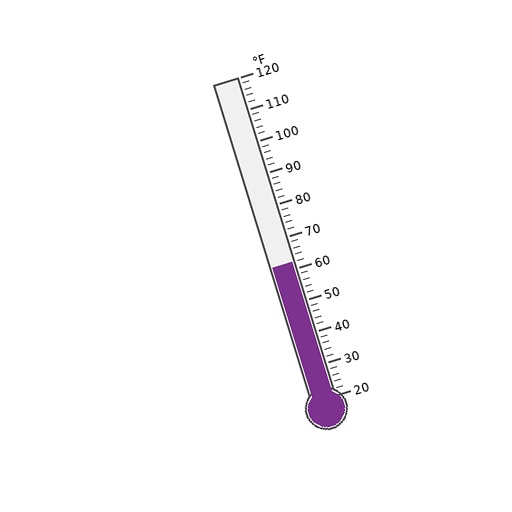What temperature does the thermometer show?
The thermometer shows approximately 62°F.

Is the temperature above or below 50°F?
The temperature is above 50°F.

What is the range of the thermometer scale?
The thermometer scale ranges from 20°F to 120°F.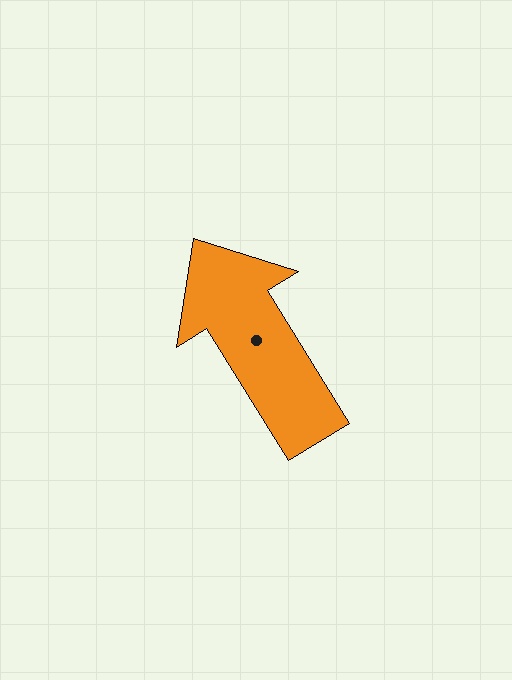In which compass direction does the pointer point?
Northwest.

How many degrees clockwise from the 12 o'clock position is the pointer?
Approximately 328 degrees.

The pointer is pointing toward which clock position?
Roughly 11 o'clock.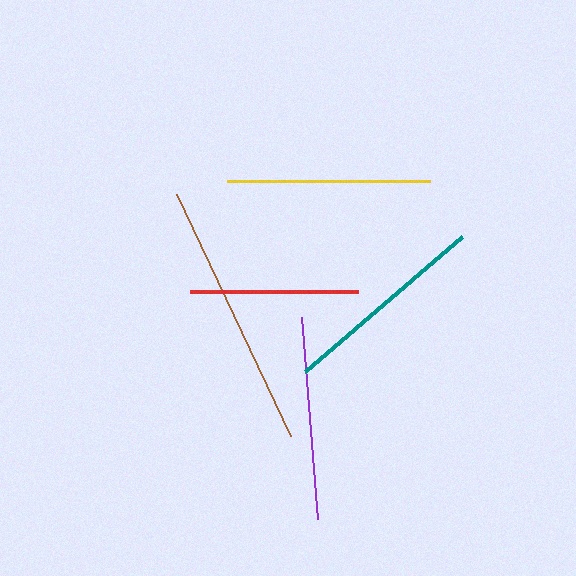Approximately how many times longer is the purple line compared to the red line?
The purple line is approximately 1.2 times the length of the red line.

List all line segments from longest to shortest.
From longest to shortest: brown, teal, yellow, purple, red.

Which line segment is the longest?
The brown line is the longest at approximately 268 pixels.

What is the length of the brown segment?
The brown segment is approximately 268 pixels long.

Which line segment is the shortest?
The red line is the shortest at approximately 168 pixels.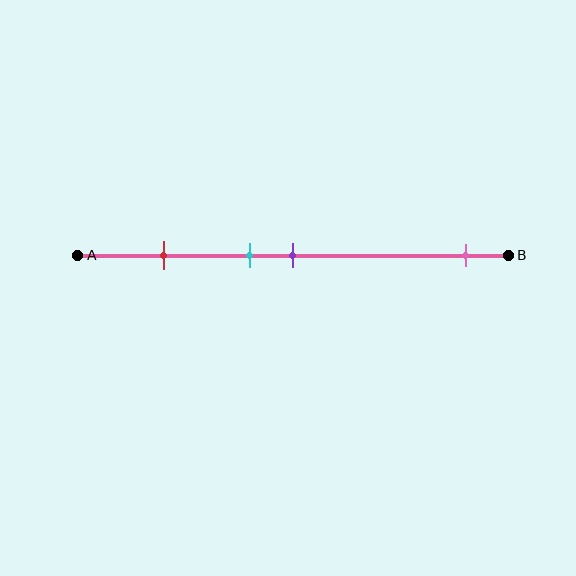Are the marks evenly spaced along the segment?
No, the marks are not evenly spaced.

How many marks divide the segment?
There are 4 marks dividing the segment.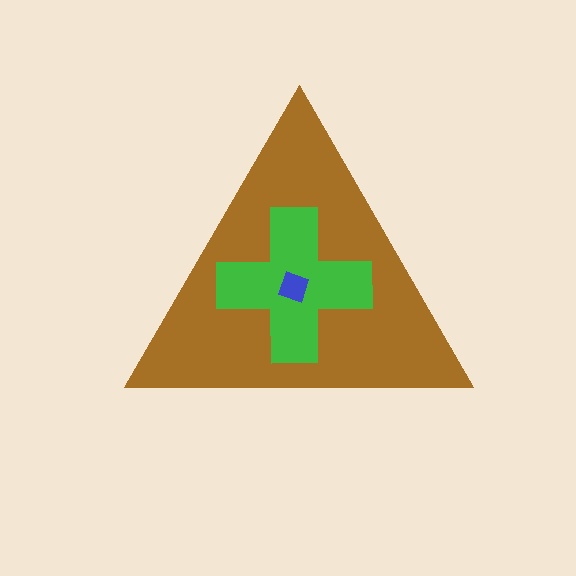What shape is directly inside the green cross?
The blue diamond.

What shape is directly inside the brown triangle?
The green cross.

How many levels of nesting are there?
3.